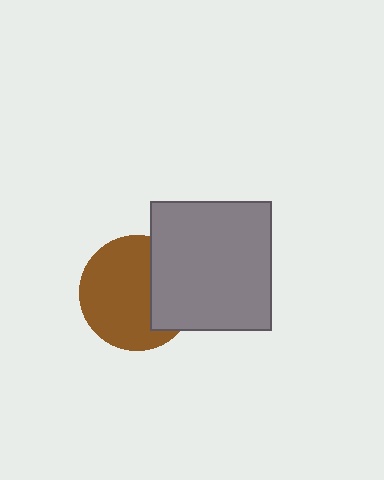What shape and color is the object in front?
The object in front is a gray rectangle.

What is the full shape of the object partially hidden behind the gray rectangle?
The partially hidden object is a brown circle.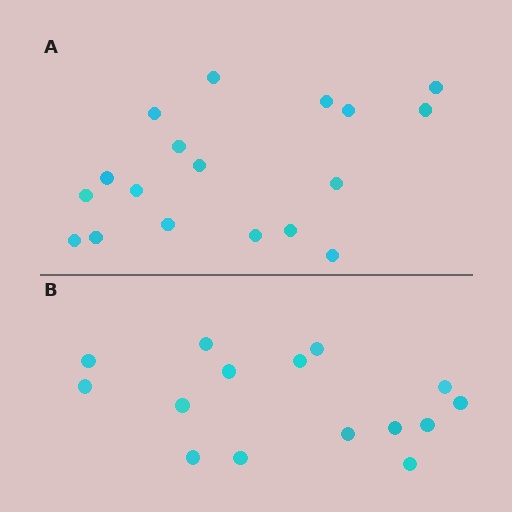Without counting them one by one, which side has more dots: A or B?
Region A (the top region) has more dots.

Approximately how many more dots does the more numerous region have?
Region A has just a few more — roughly 2 or 3 more dots than region B.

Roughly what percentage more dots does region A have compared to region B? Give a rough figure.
About 20% more.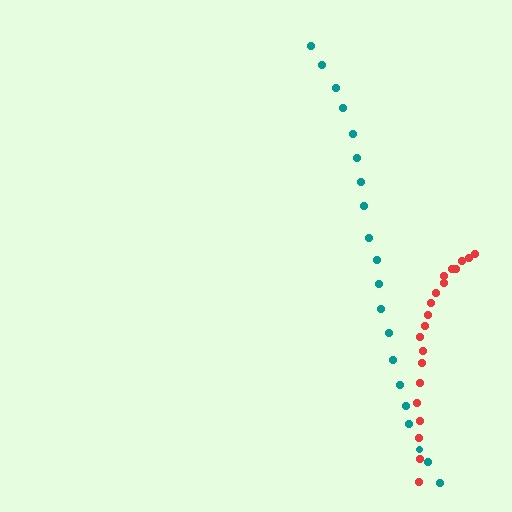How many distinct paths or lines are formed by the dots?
There are 2 distinct paths.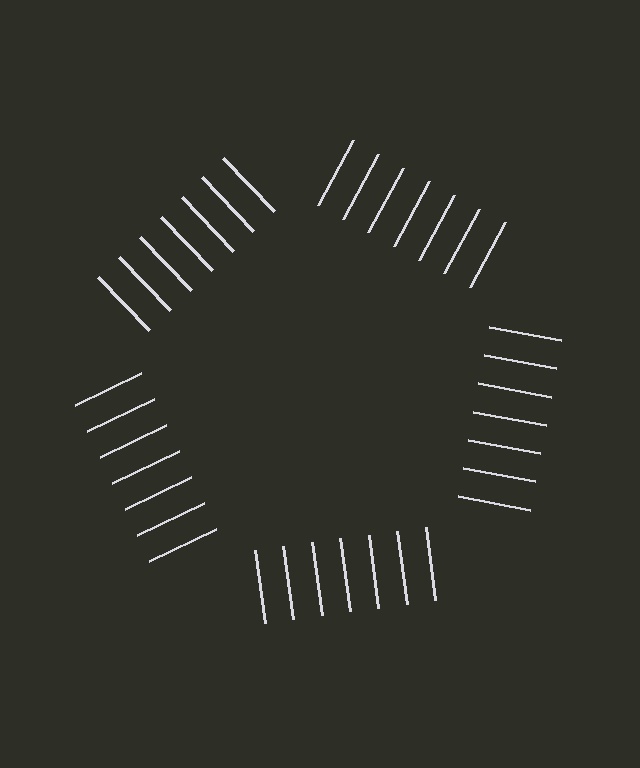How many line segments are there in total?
35 — 7 along each of the 5 edges.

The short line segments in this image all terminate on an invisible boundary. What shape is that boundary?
An illusory pentagon — the line segments terminate on its edges but no continuous stroke is drawn.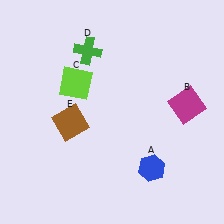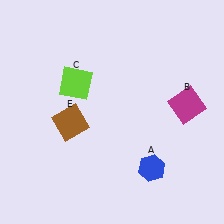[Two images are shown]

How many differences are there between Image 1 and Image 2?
There is 1 difference between the two images.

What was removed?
The green cross (D) was removed in Image 2.